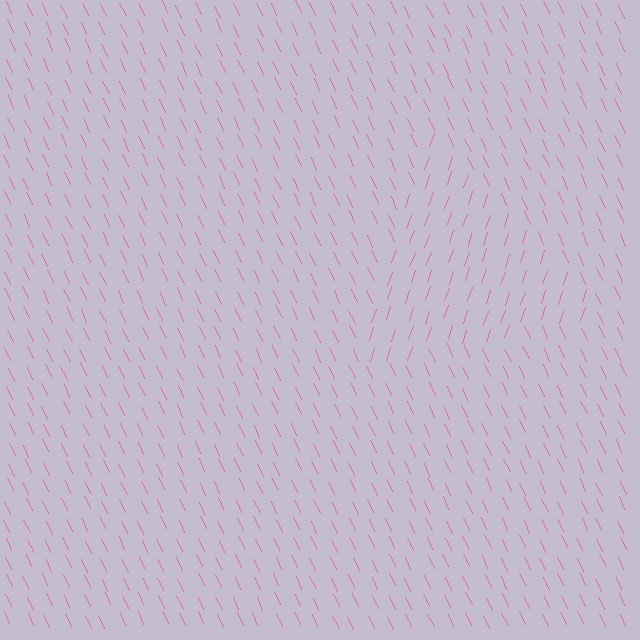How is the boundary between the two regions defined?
The boundary is defined purely by a change in line orientation (approximately 45 degrees difference). All lines are the same color and thickness.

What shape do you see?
I see a triangle.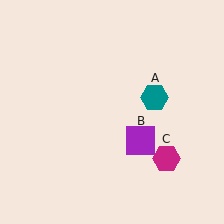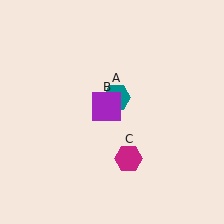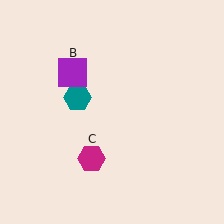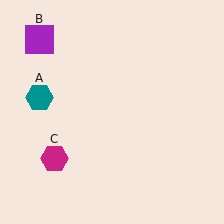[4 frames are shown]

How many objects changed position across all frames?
3 objects changed position: teal hexagon (object A), purple square (object B), magenta hexagon (object C).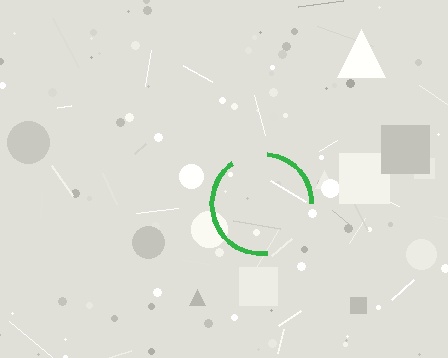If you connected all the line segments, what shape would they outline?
They would outline a circle.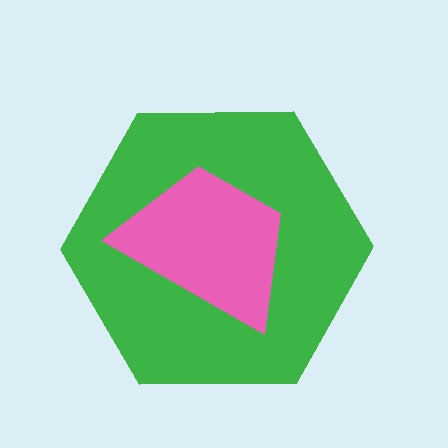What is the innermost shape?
The pink trapezoid.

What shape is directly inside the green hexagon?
The pink trapezoid.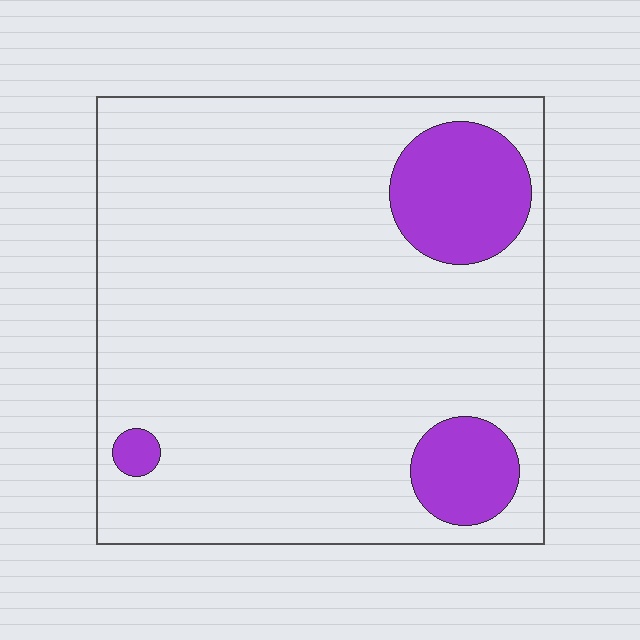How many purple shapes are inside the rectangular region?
3.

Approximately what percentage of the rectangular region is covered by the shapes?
Approximately 15%.